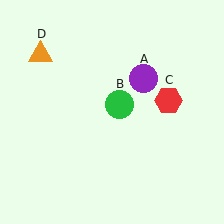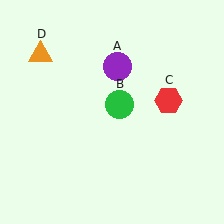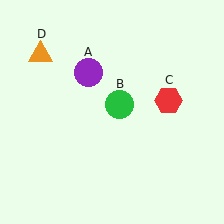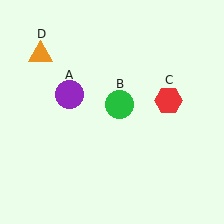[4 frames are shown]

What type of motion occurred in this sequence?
The purple circle (object A) rotated counterclockwise around the center of the scene.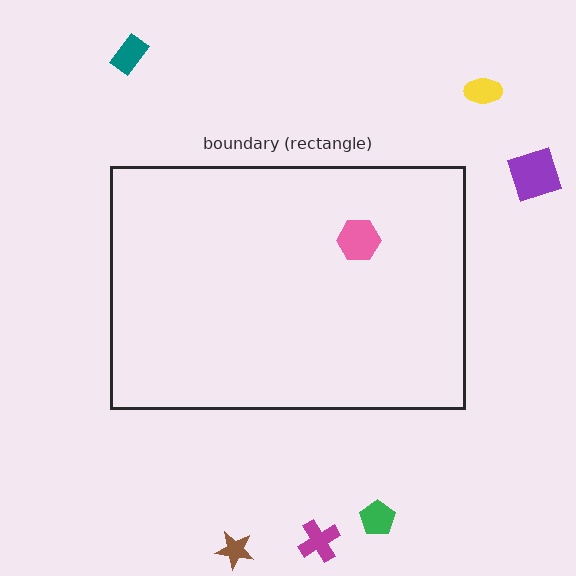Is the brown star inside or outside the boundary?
Outside.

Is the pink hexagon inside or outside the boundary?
Inside.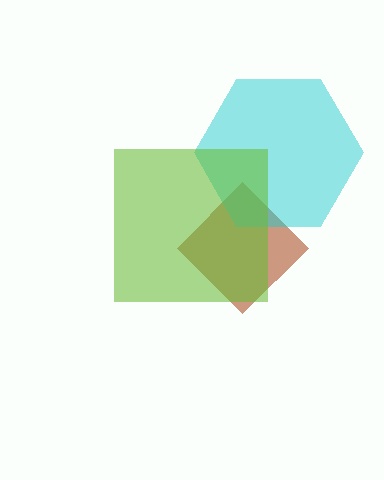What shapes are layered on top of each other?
The layered shapes are: a brown diamond, a cyan hexagon, a lime square.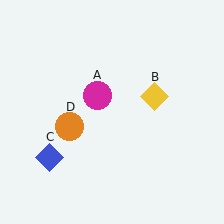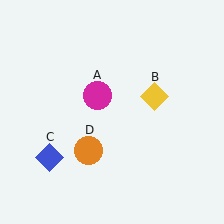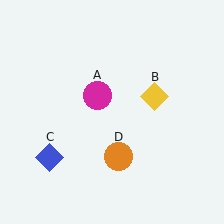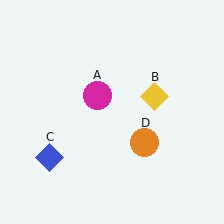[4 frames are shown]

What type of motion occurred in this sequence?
The orange circle (object D) rotated counterclockwise around the center of the scene.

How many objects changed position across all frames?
1 object changed position: orange circle (object D).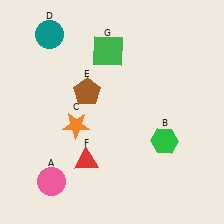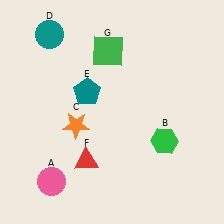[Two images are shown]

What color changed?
The pentagon (E) changed from brown in Image 1 to teal in Image 2.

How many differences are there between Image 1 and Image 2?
There is 1 difference between the two images.